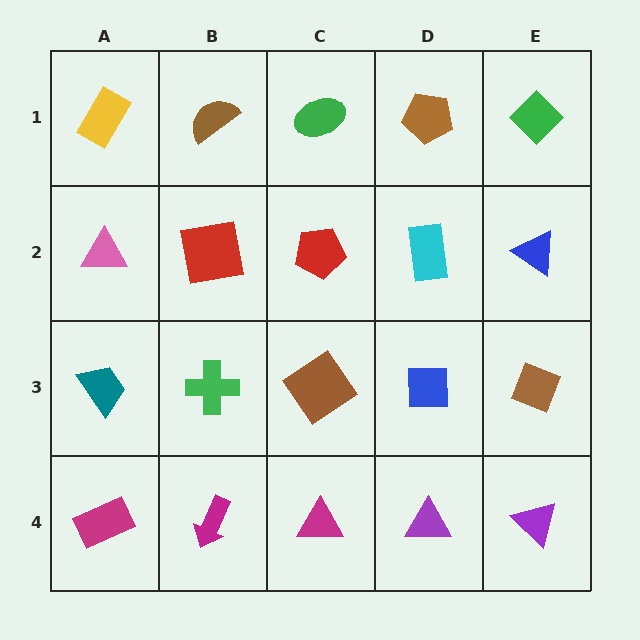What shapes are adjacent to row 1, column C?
A red pentagon (row 2, column C), a brown semicircle (row 1, column B), a brown pentagon (row 1, column D).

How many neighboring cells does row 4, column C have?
3.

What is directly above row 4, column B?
A green cross.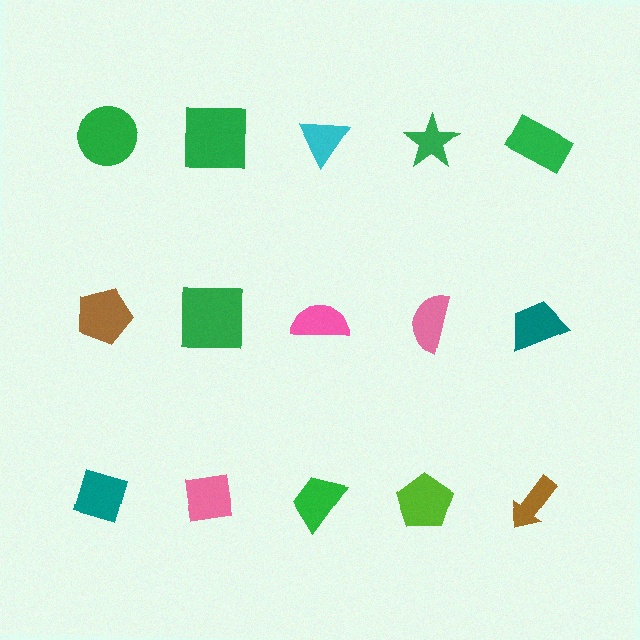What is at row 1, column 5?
A green rectangle.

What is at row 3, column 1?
A teal diamond.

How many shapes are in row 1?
5 shapes.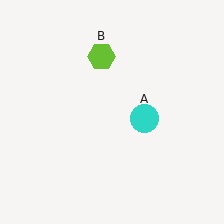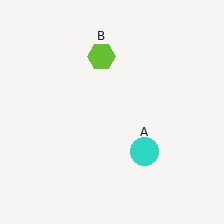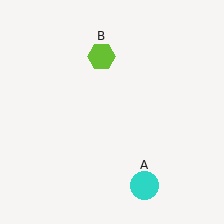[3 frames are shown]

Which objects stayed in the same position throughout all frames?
Lime hexagon (object B) remained stationary.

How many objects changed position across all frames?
1 object changed position: cyan circle (object A).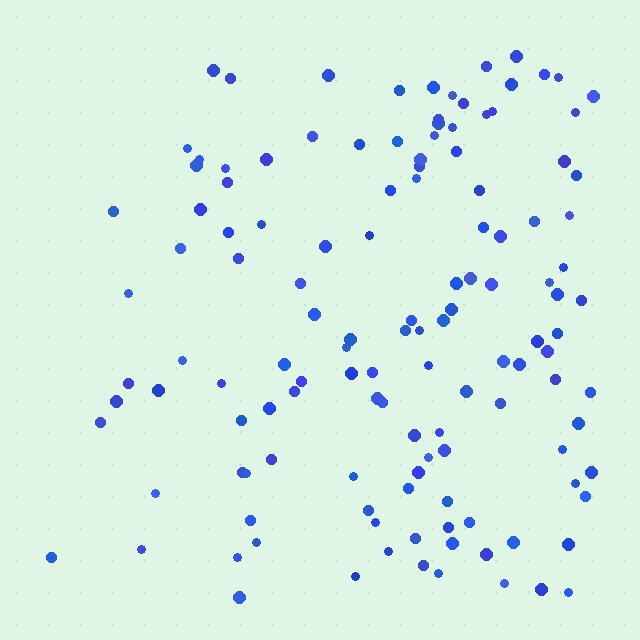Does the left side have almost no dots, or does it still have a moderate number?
Still a moderate number, just noticeably fewer than the right.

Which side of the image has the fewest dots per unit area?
The left.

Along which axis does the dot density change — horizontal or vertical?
Horizontal.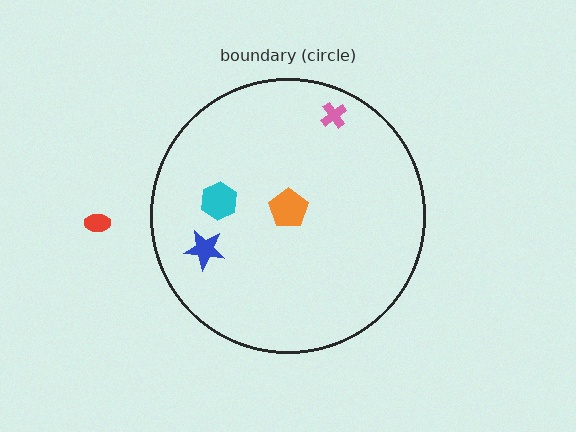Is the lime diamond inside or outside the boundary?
Inside.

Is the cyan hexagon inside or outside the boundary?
Inside.